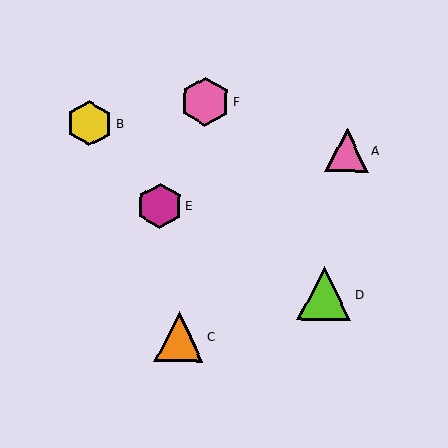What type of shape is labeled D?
Shape D is a lime triangle.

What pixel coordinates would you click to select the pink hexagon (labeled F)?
Click at (205, 102) to select the pink hexagon F.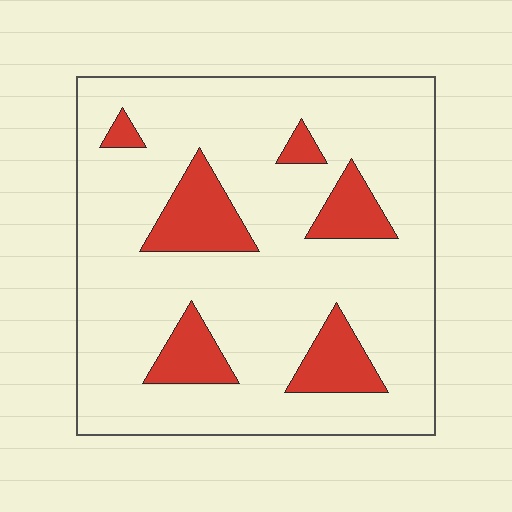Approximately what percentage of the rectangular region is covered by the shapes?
Approximately 15%.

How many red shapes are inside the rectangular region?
6.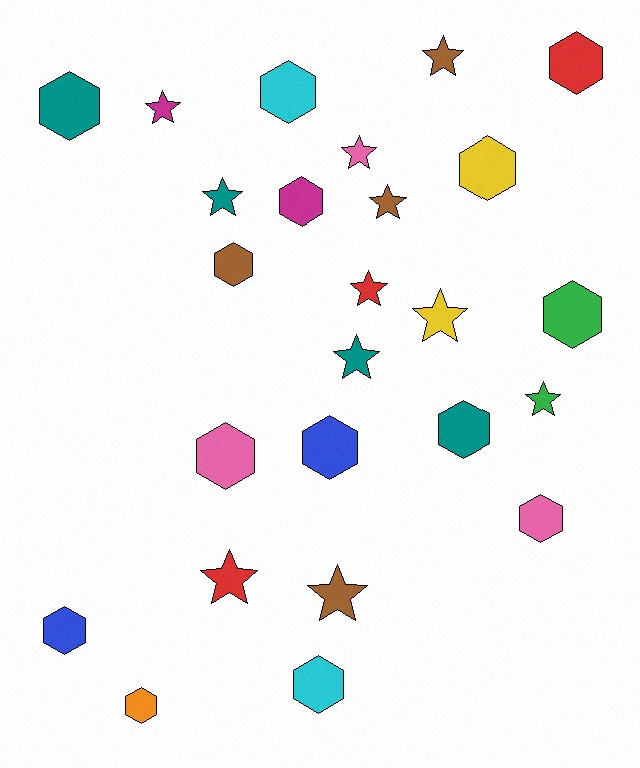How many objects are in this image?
There are 25 objects.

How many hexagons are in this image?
There are 14 hexagons.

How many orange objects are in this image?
There is 1 orange object.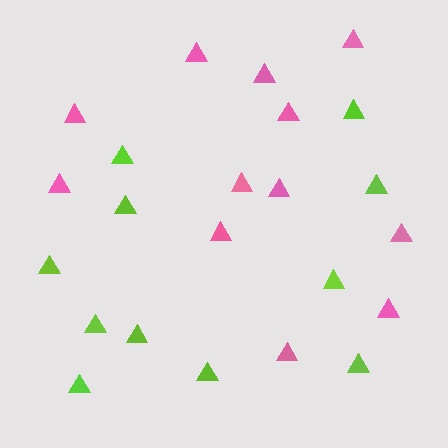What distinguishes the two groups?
There are 2 groups: one group of lime triangles (11) and one group of pink triangles (12).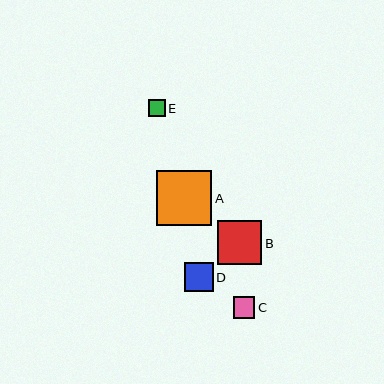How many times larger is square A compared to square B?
Square A is approximately 1.2 times the size of square B.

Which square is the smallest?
Square E is the smallest with a size of approximately 17 pixels.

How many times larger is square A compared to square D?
Square A is approximately 1.9 times the size of square D.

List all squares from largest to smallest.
From largest to smallest: A, B, D, C, E.